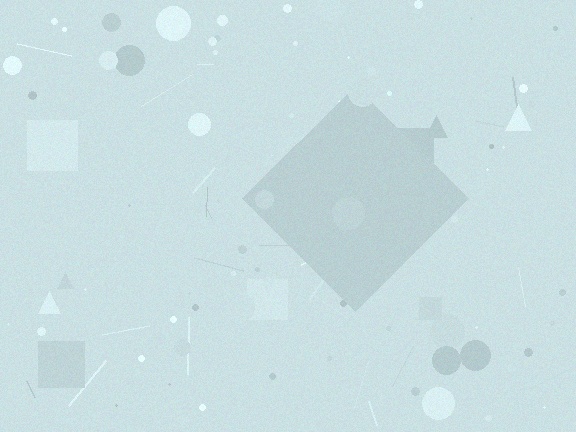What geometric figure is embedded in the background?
A diamond is embedded in the background.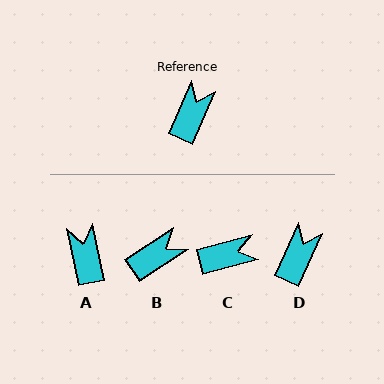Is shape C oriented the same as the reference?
No, it is off by about 51 degrees.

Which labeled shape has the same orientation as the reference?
D.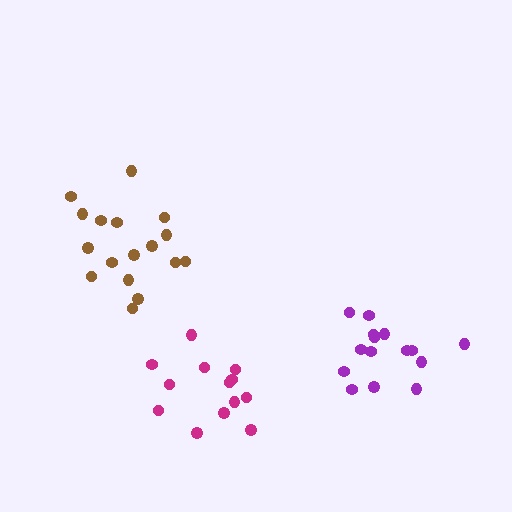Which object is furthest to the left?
The brown cluster is leftmost.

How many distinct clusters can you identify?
There are 3 distinct clusters.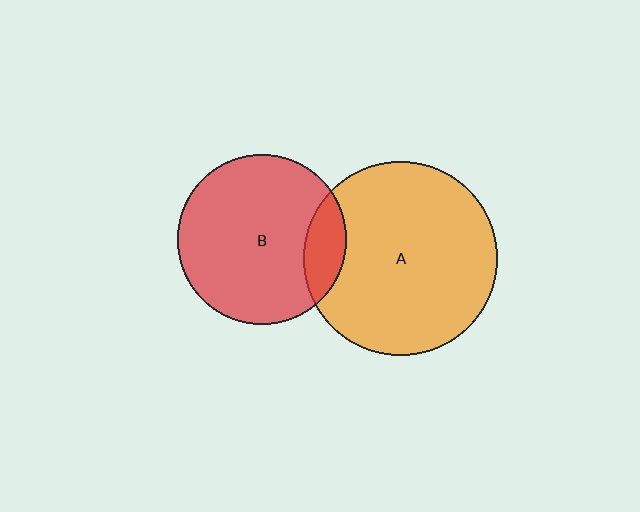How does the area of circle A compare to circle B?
Approximately 1.3 times.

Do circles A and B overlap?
Yes.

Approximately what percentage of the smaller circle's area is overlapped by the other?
Approximately 15%.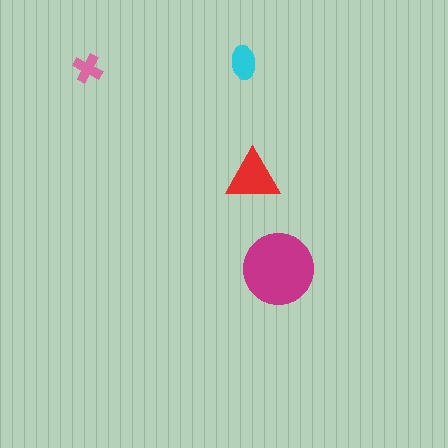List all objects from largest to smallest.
The magenta circle, the red triangle, the cyan ellipse, the pink cross.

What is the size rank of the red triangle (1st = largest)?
2nd.